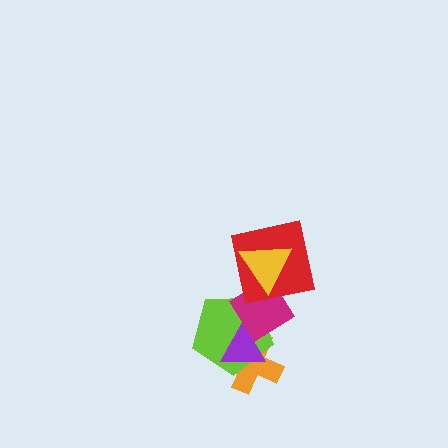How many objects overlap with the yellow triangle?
2 objects overlap with the yellow triangle.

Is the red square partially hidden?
Yes, it is partially covered by another shape.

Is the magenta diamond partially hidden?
Yes, it is partially covered by another shape.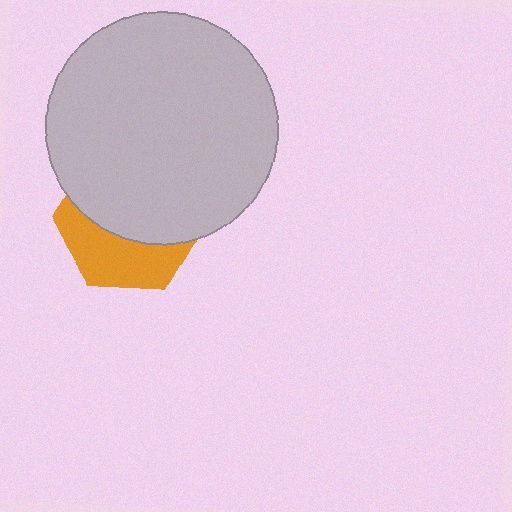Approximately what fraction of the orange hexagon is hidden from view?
Roughly 61% of the orange hexagon is hidden behind the light gray circle.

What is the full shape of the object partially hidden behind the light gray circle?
The partially hidden object is an orange hexagon.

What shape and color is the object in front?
The object in front is a light gray circle.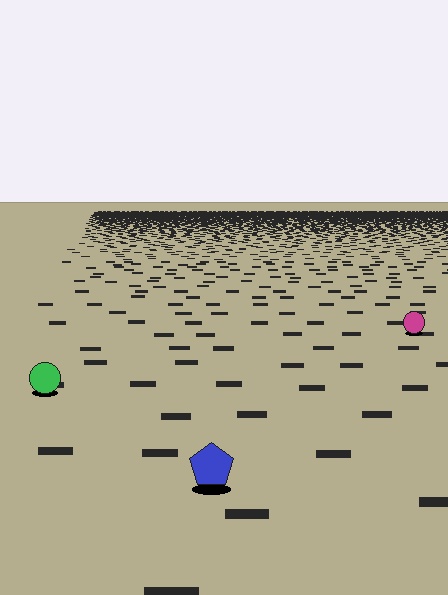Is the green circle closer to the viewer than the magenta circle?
Yes. The green circle is closer — you can tell from the texture gradient: the ground texture is coarser near it.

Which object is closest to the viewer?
The blue pentagon is closest. The texture marks near it are larger and more spread out.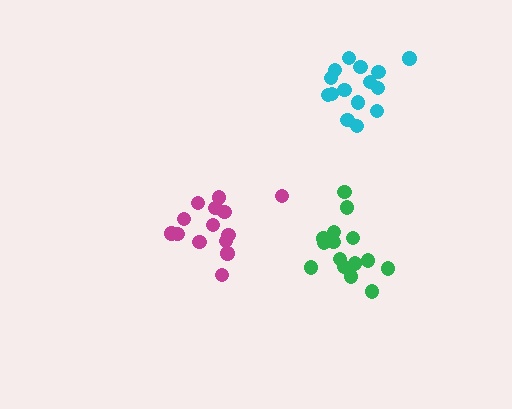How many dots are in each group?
Group 1: 14 dots, Group 2: 15 dots, Group 3: 15 dots (44 total).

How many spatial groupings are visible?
There are 3 spatial groupings.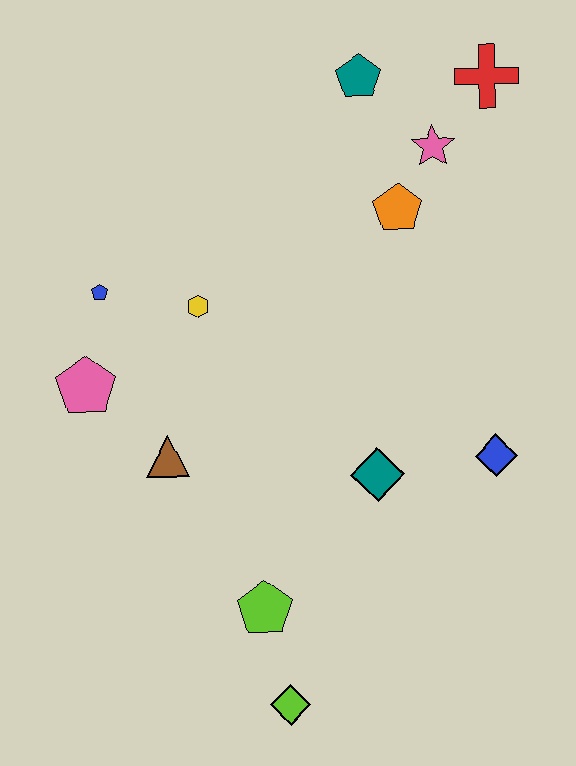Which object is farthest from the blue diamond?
The blue pentagon is farthest from the blue diamond.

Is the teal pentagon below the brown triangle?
No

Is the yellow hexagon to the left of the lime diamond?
Yes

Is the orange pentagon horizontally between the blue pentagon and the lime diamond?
No